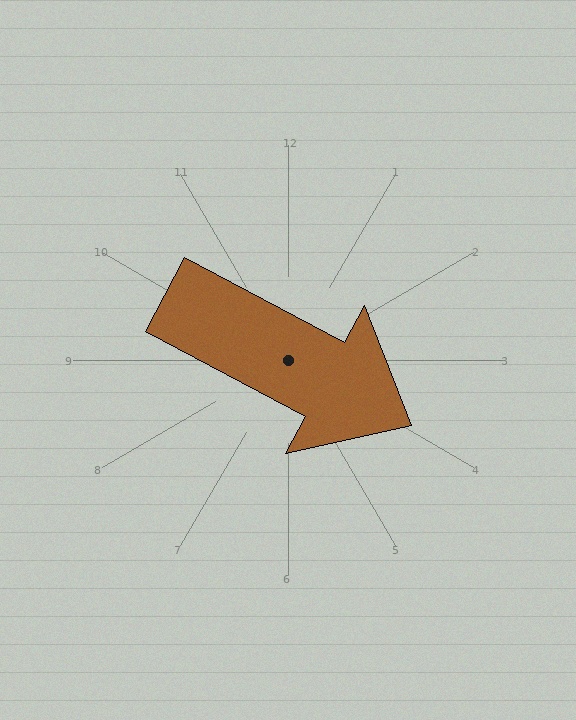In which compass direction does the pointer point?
Southeast.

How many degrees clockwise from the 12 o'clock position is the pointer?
Approximately 118 degrees.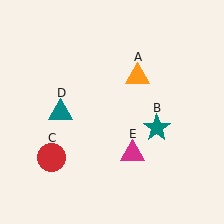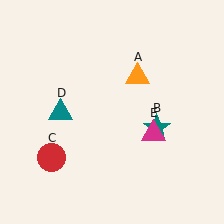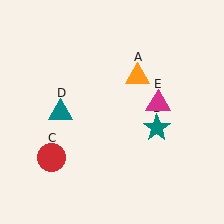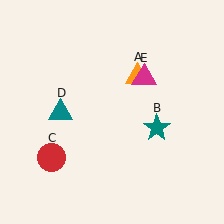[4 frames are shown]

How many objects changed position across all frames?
1 object changed position: magenta triangle (object E).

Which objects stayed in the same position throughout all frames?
Orange triangle (object A) and teal star (object B) and red circle (object C) and teal triangle (object D) remained stationary.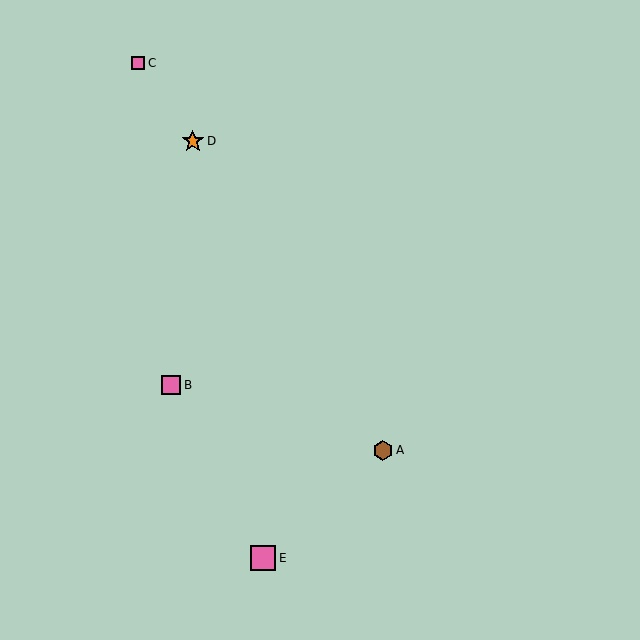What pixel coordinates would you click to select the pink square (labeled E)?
Click at (263, 558) to select the pink square E.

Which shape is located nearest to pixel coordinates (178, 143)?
The orange star (labeled D) at (193, 141) is nearest to that location.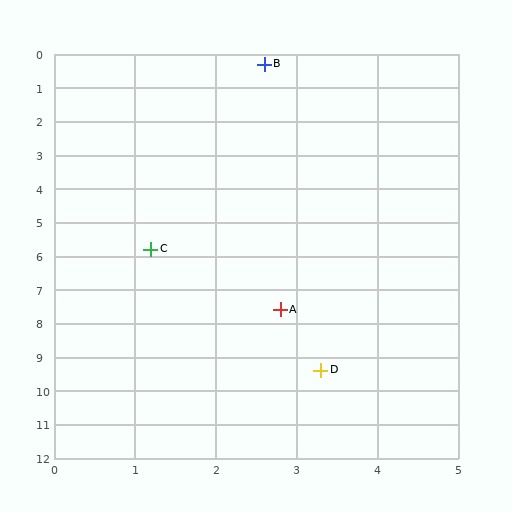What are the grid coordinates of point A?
Point A is at approximately (2.8, 7.6).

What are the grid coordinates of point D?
Point D is at approximately (3.3, 9.4).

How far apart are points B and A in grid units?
Points B and A are about 7.3 grid units apart.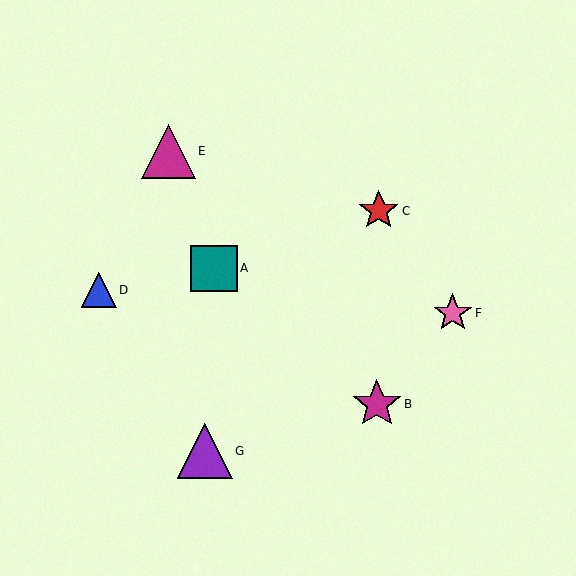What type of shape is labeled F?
Shape F is a pink star.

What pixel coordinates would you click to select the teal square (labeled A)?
Click at (214, 268) to select the teal square A.